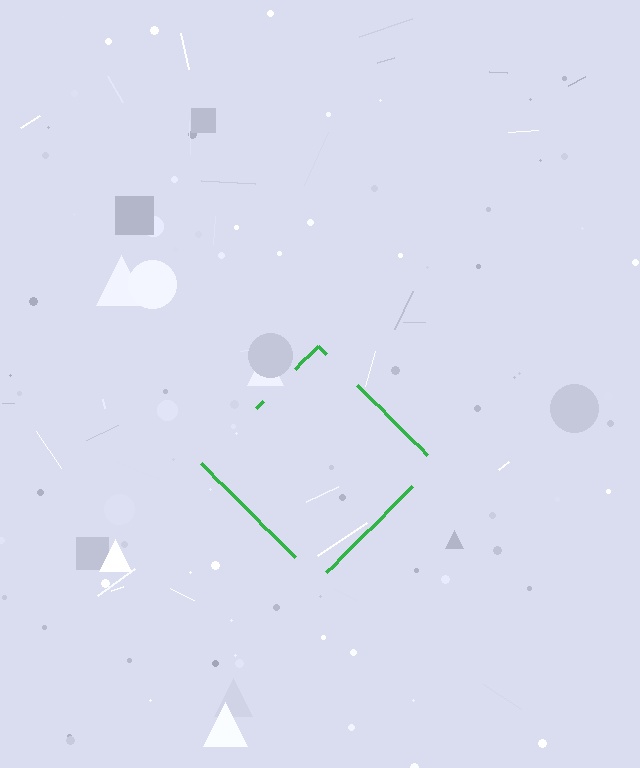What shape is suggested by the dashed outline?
The dashed outline suggests a diamond.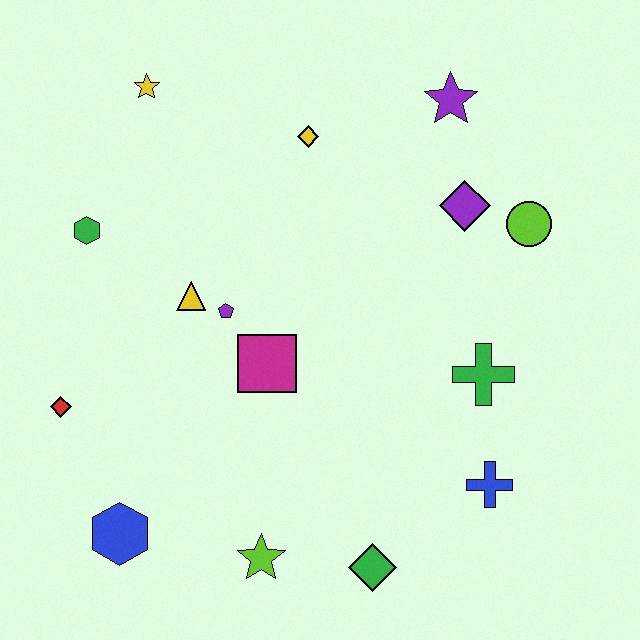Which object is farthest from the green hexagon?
The blue cross is farthest from the green hexagon.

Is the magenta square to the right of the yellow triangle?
Yes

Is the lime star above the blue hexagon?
No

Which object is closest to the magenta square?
The purple pentagon is closest to the magenta square.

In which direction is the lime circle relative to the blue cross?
The lime circle is above the blue cross.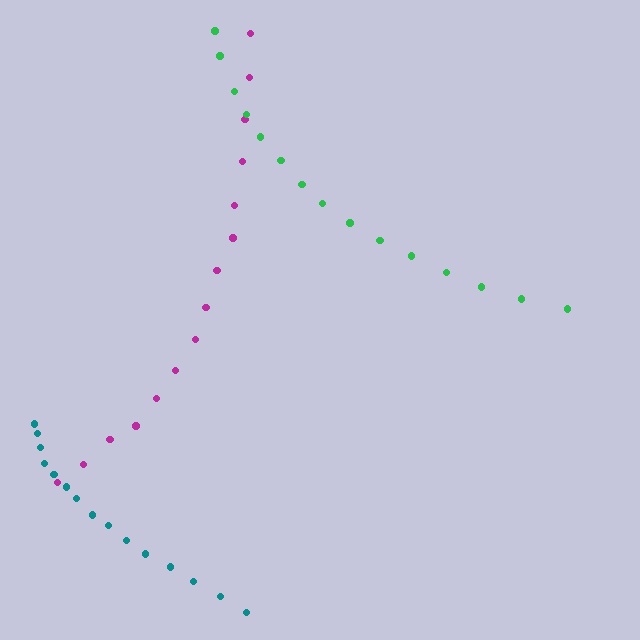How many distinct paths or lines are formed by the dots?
There are 3 distinct paths.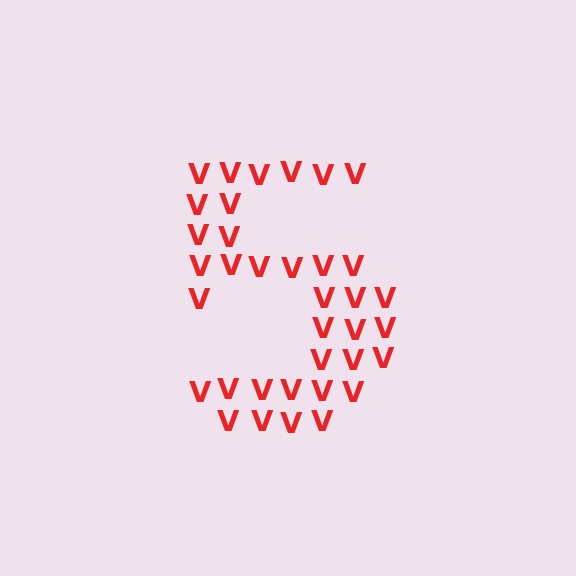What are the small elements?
The small elements are letter V's.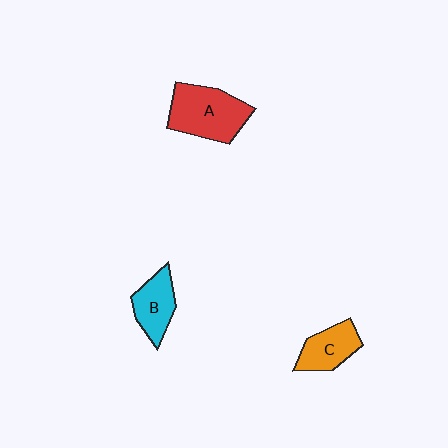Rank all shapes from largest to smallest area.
From largest to smallest: A (red), B (cyan), C (orange).